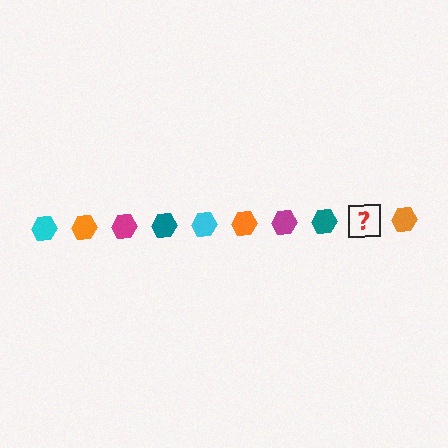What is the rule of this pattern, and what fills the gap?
The rule is that the pattern cycles through cyan, orange, magenta, teal hexagons. The gap should be filled with a cyan hexagon.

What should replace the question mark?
The question mark should be replaced with a cyan hexagon.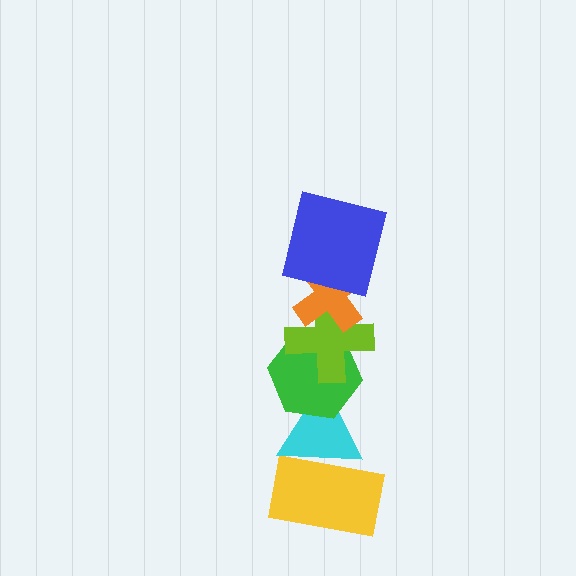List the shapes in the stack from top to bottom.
From top to bottom: the blue square, the orange cross, the lime cross, the green hexagon, the cyan triangle, the yellow rectangle.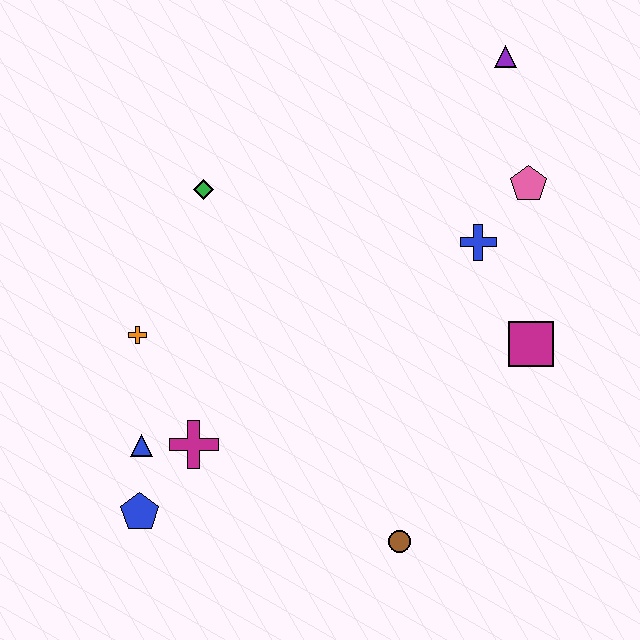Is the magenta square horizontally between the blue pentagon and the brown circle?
No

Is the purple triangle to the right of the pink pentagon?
No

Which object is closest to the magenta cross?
The blue triangle is closest to the magenta cross.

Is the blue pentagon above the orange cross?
No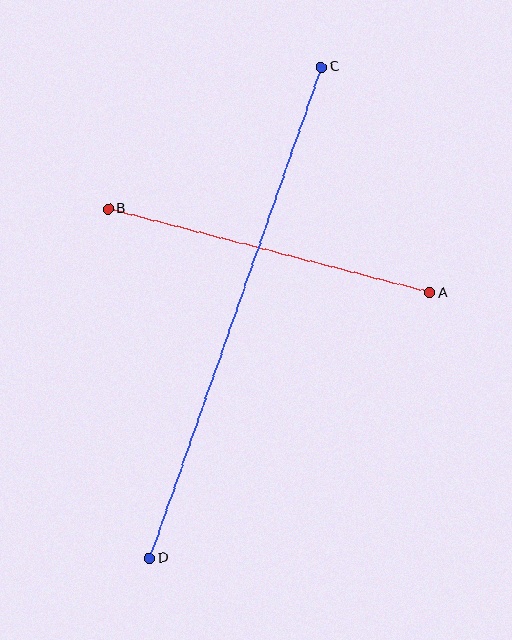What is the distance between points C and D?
The distance is approximately 520 pixels.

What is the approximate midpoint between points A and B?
The midpoint is at approximately (269, 251) pixels.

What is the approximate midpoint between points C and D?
The midpoint is at approximately (235, 313) pixels.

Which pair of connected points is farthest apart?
Points C and D are farthest apart.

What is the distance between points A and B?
The distance is approximately 332 pixels.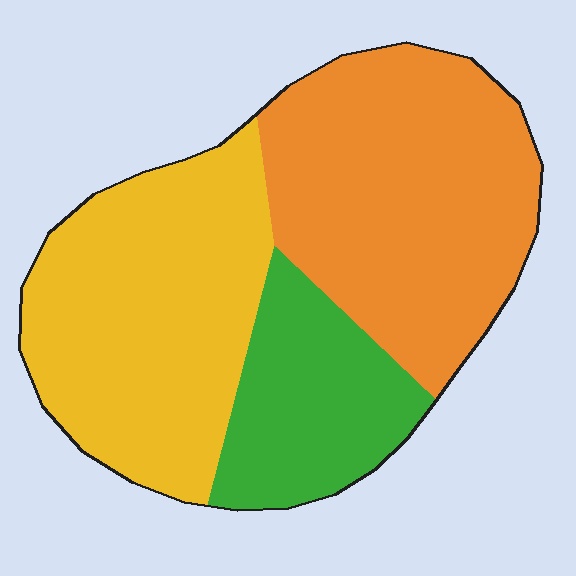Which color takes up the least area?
Green, at roughly 20%.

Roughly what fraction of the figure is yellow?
Yellow takes up about two fifths (2/5) of the figure.